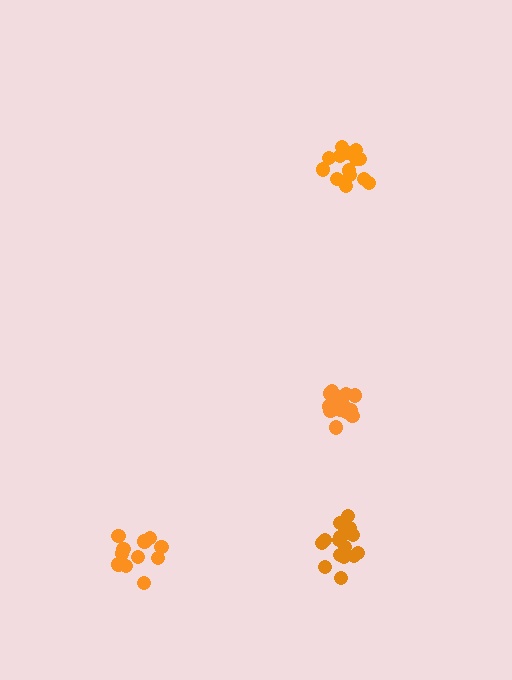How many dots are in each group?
Group 1: 11 dots, Group 2: 15 dots, Group 3: 15 dots, Group 4: 14 dots (55 total).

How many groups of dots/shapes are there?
There are 4 groups.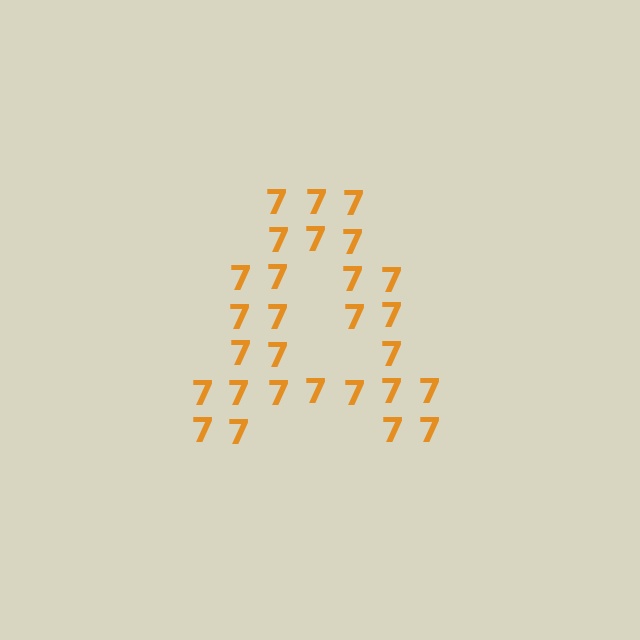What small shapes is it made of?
It is made of small digit 7's.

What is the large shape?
The large shape is the letter A.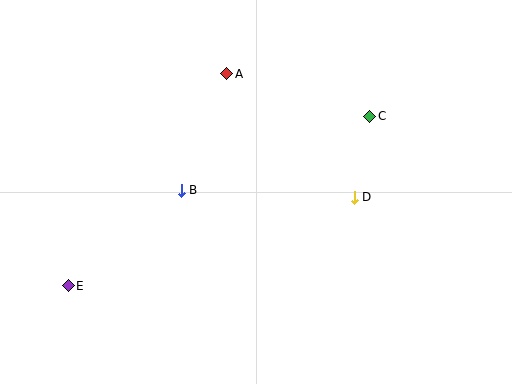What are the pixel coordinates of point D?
Point D is at (354, 197).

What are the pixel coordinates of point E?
Point E is at (68, 286).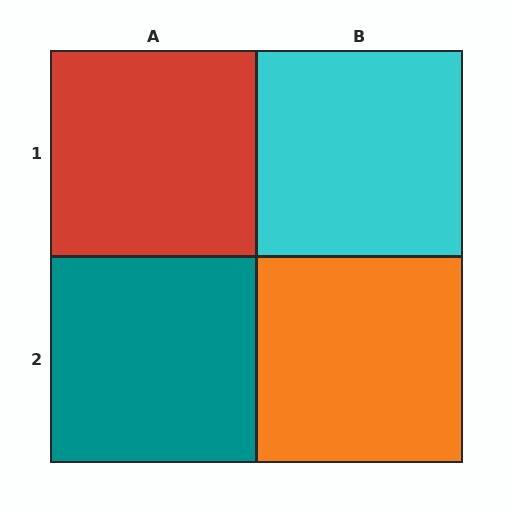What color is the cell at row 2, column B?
Orange.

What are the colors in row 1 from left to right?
Red, cyan.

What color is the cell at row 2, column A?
Teal.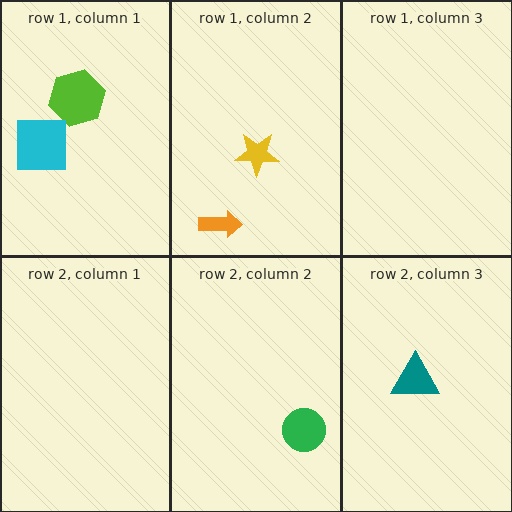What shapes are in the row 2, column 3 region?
The teal triangle.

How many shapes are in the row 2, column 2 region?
1.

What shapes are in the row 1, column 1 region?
The lime hexagon, the cyan square.